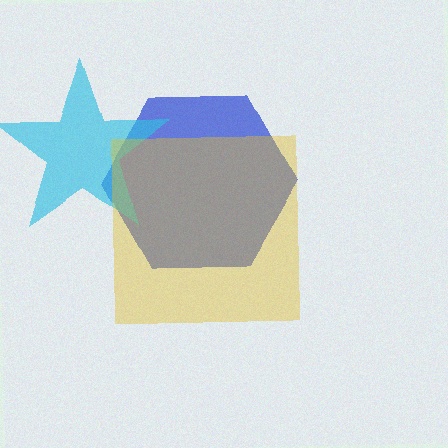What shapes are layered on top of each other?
The layered shapes are: a blue hexagon, a cyan star, a yellow square.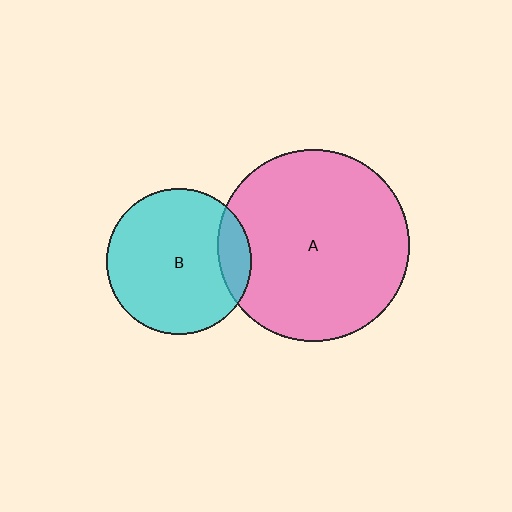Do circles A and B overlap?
Yes.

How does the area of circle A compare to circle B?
Approximately 1.7 times.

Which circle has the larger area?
Circle A (pink).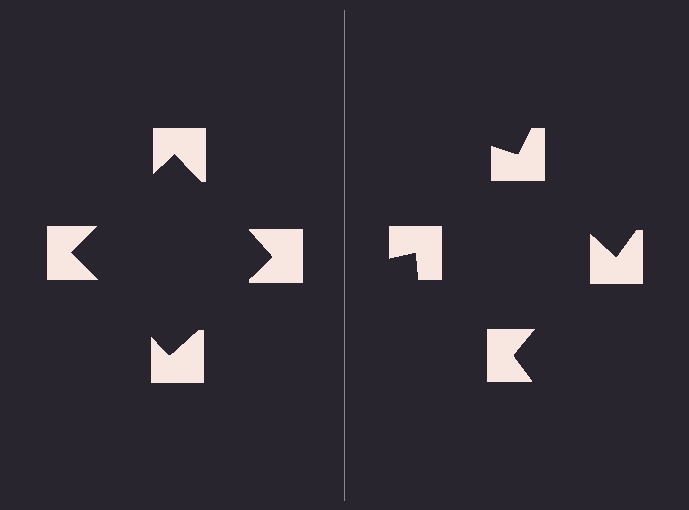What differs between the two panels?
The notched squares are positioned identically on both sides; only the wedge orientations differ. On the left they align to a square; on the right they are misaligned.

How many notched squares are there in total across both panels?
8 — 4 on each side.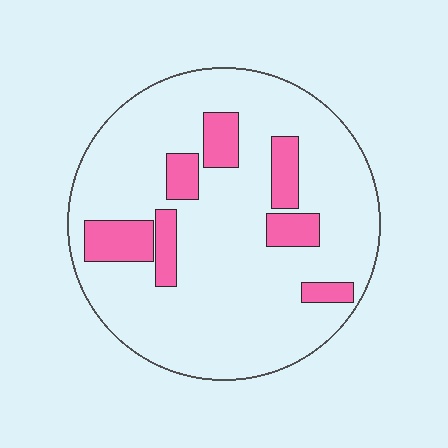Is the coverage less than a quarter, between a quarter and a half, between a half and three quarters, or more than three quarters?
Less than a quarter.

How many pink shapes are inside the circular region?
7.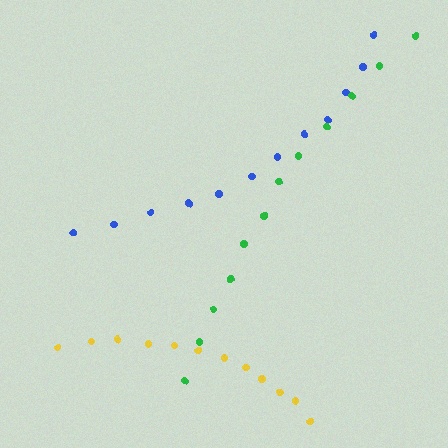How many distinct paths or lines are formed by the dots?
There are 3 distinct paths.